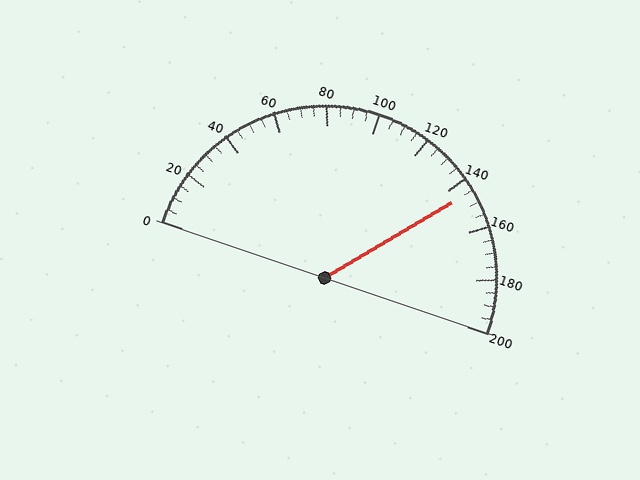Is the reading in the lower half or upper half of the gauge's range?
The reading is in the upper half of the range (0 to 200).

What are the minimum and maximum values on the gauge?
The gauge ranges from 0 to 200.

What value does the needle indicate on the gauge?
The needle indicates approximately 145.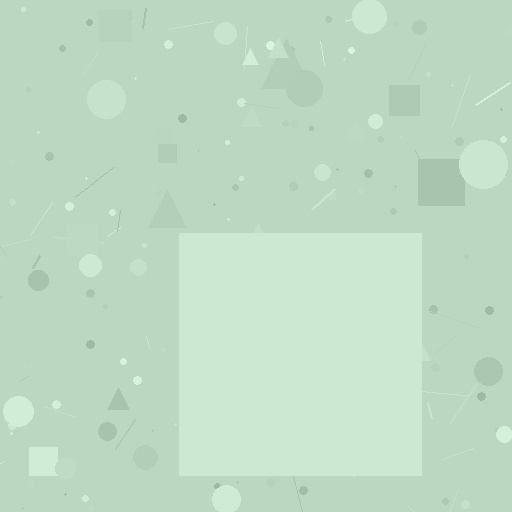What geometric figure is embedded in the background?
A square is embedded in the background.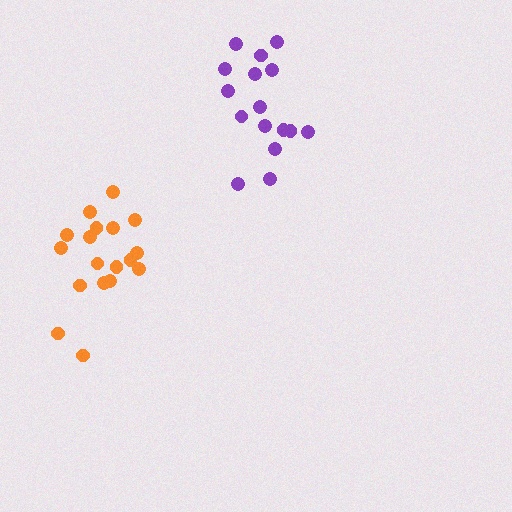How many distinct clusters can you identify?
There are 2 distinct clusters.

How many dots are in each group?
Group 1: 16 dots, Group 2: 18 dots (34 total).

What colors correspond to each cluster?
The clusters are colored: purple, orange.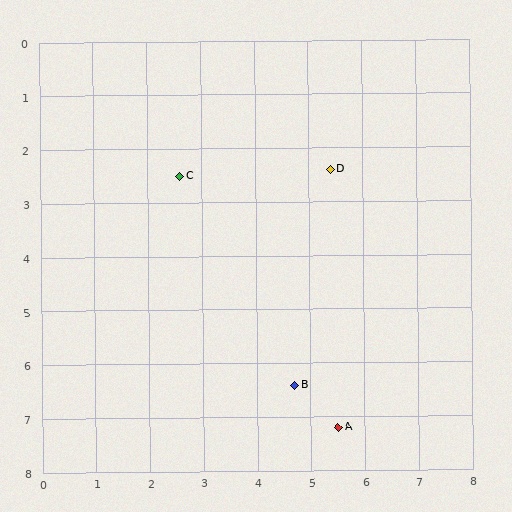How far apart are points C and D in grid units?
Points C and D are about 2.8 grid units apart.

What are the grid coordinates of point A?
Point A is at approximately (5.5, 7.2).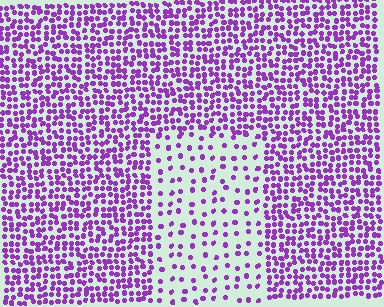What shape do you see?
I see a rectangle.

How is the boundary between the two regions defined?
The boundary is defined by a change in element density (approximately 2.8x ratio). All elements are the same color, size, and shape.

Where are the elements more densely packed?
The elements are more densely packed outside the rectangle boundary.